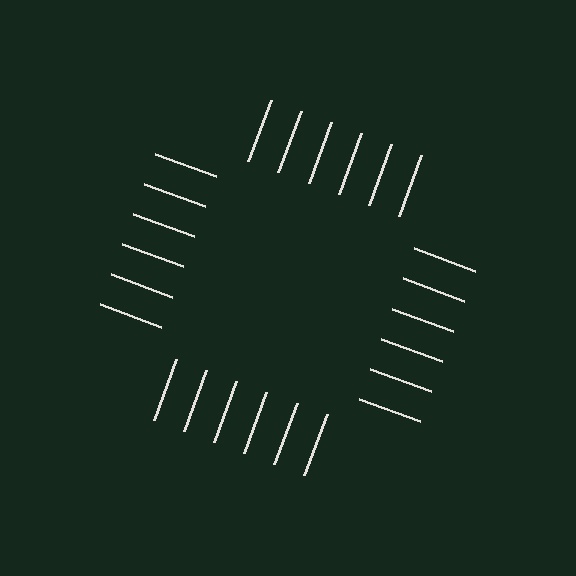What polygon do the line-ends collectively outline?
An illusory square — the line segments terminate on its edges but no continuous stroke is drawn.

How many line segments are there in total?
24 — 6 along each of the 4 edges.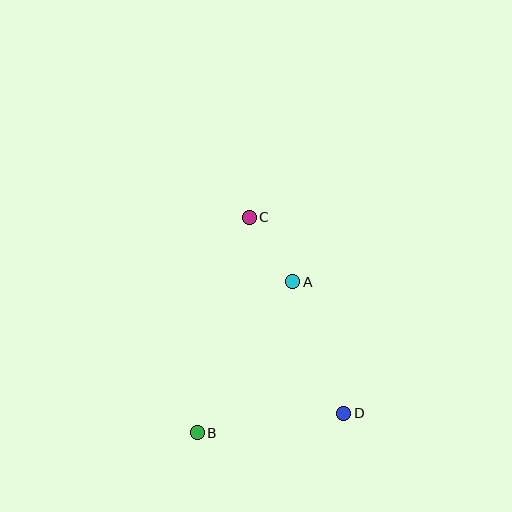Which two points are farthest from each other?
Points B and C are farthest from each other.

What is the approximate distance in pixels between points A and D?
The distance between A and D is approximately 141 pixels.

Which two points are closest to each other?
Points A and C are closest to each other.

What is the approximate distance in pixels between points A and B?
The distance between A and B is approximately 179 pixels.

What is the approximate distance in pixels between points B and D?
The distance between B and D is approximately 148 pixels.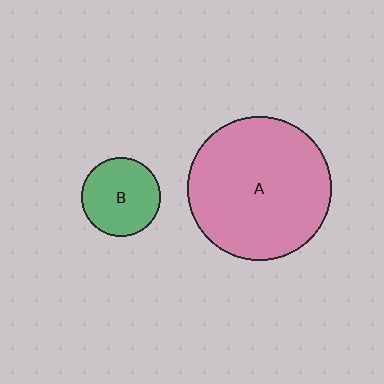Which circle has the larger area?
Circle A (pink).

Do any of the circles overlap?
No, none of the circles overlap.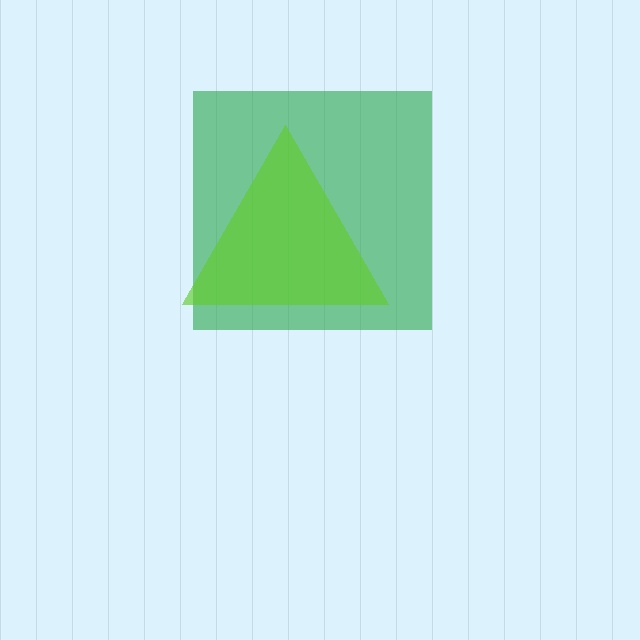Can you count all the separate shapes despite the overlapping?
Yes, there are 2 separate shapes.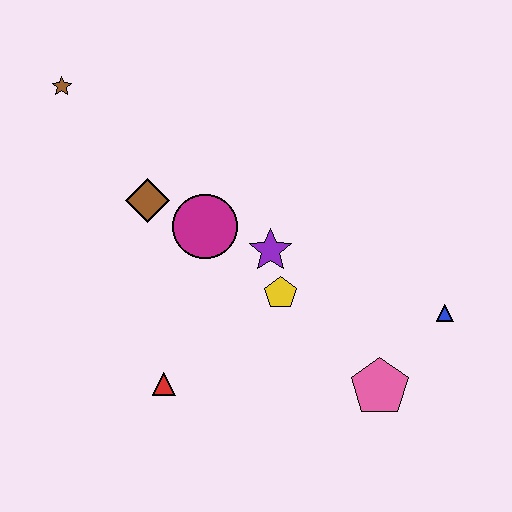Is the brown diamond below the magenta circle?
No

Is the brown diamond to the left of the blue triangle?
Yes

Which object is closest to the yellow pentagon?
The purple star is closest to the yellow pentagon.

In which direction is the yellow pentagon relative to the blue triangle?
The yellow pentagon is to the left of the blue triangle.